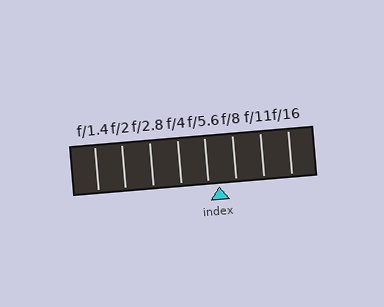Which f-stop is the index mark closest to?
The index mark is closest to f/5.6.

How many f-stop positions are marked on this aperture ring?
There are 8 f-stop positions marked.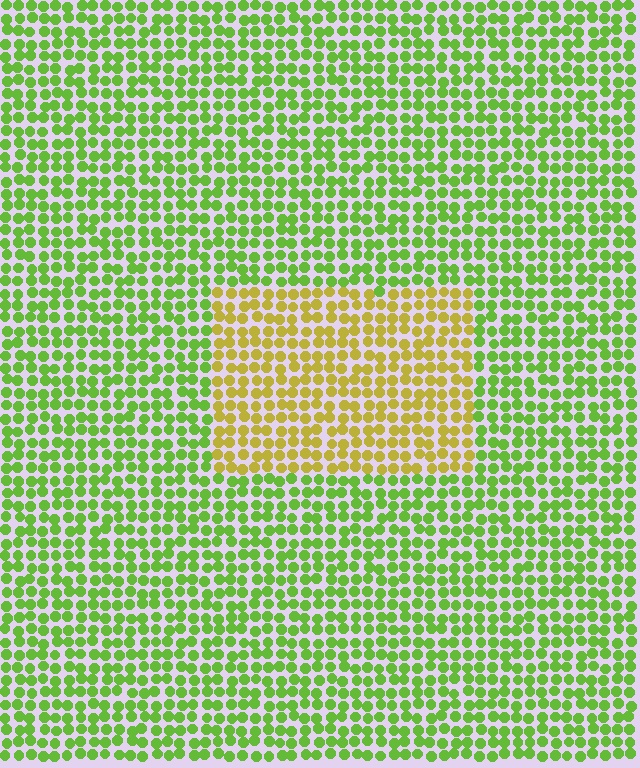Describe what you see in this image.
The image is filled with small lime elements in a uniform arrangement. A rectangle-shaped region is visible where the elements are tinted to a slightly different hue, forming a subtle color boundary.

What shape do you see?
I see a rectangle.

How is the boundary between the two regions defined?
The boundary is defined purely by a slight shift in hue (about 45 degrees). Spacing, size, and orientation are identical on both sides.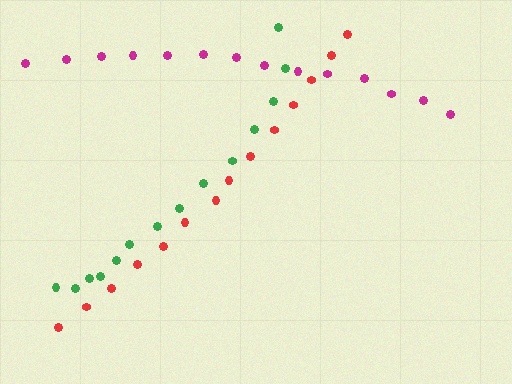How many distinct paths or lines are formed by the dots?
There are 3 distinct paths.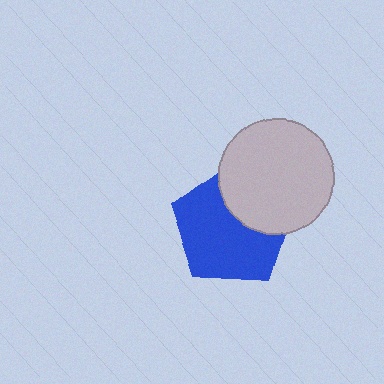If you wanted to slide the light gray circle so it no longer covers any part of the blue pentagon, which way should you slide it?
Slide it toward the upper-right — that is the most direct way to separate the two shapes.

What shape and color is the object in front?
The object in front is a light gray circle.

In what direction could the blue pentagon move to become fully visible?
The blue pentagon could move toward the lower-left. That would shift it out from behind the light gray circle entirely.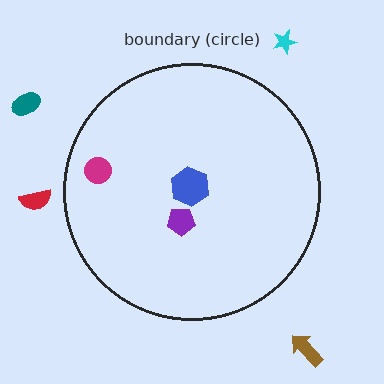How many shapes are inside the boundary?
3 inside, 4 outside.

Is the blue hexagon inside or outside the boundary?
Inside.